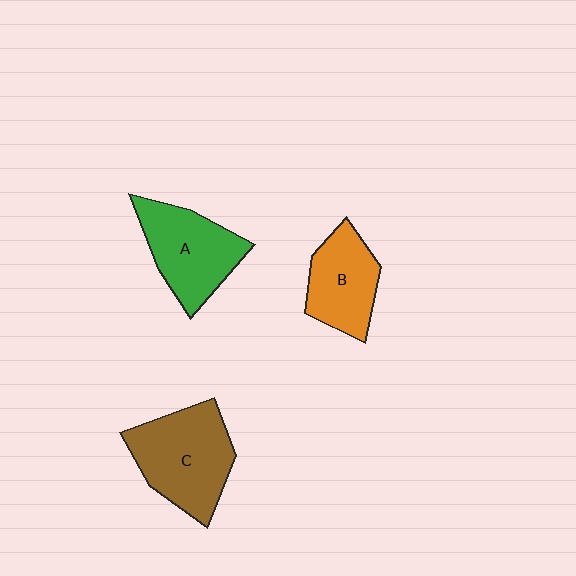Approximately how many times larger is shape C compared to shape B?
Approximately 1.4 times.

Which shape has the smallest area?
Shape B (orange).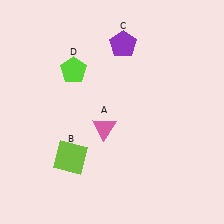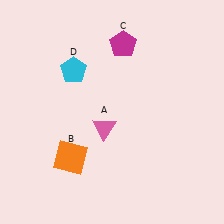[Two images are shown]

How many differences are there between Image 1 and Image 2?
There are 3 differences between the two images.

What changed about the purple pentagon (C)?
In Image 1, C is purple. In Image 2, it changed to magenta.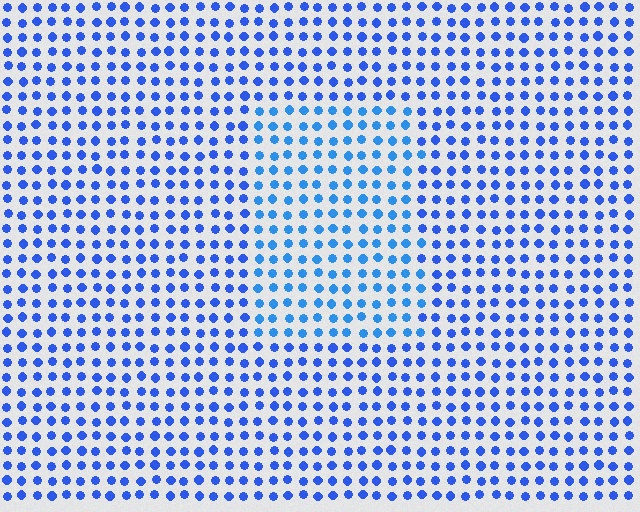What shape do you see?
I see a rectangle.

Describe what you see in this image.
The image is filled with small blue elements in a uniform arrangement. A rectangle-shaped region is visible where the elements are tinted to a slightly different hue, forming a subtle color boundary.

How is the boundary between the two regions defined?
The boundary is defined purely by a slight shift in hue (about 18 degrees). Spacing, size, and orientation are identical on both sides.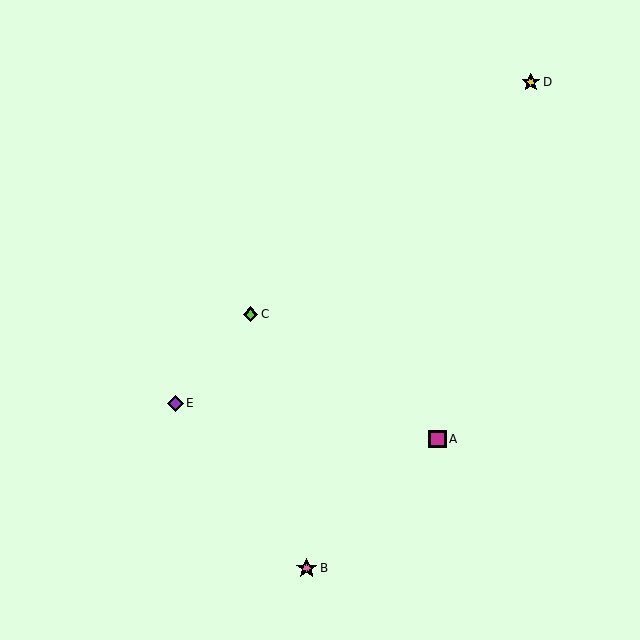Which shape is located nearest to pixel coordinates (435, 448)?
The magenta square (labeled A) at (438, 439) is nearest to that location.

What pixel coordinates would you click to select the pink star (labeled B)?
Click at (307, 568) to select the pink star B.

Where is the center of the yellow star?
The center of the yellow star is at (531, 82).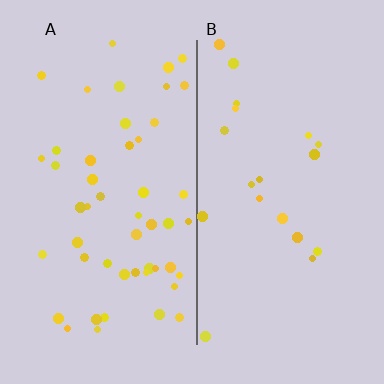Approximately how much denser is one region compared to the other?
Approximately 2.6× — region A over region B.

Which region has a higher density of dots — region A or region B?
A (the left).